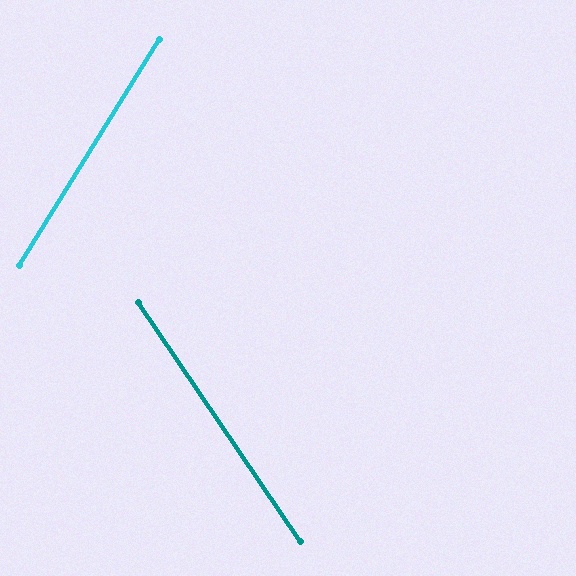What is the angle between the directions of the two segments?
Approximately 66 degrees.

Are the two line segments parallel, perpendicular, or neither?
Neither parallel nor perpendicular — they differ by about 66°.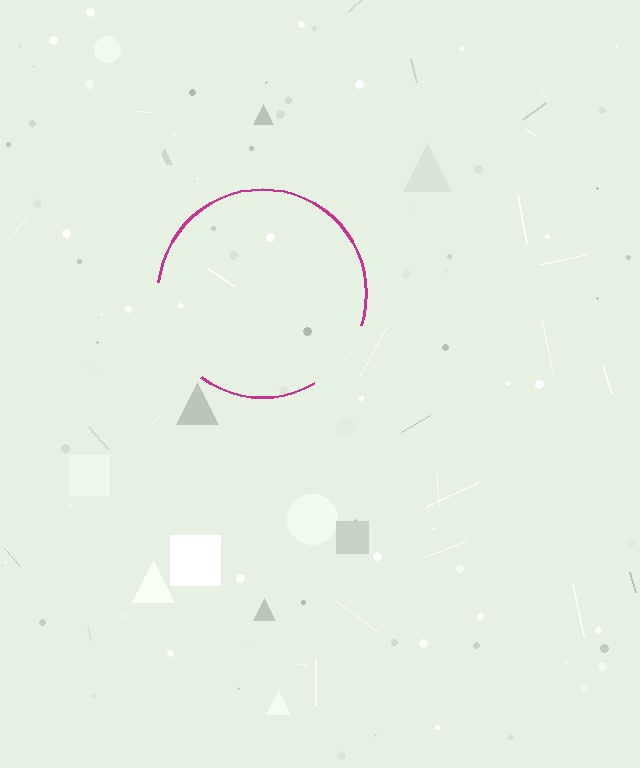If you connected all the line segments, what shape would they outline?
They would outline a circle.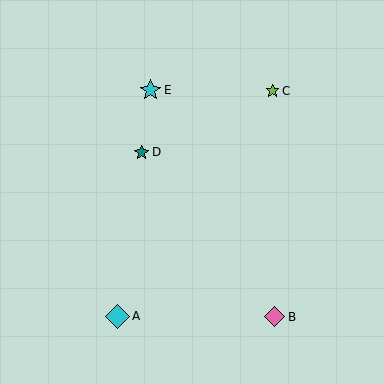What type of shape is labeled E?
Shape E is a cyan star.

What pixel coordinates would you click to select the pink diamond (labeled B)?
Click at (275, 317) to select the pink diamond B.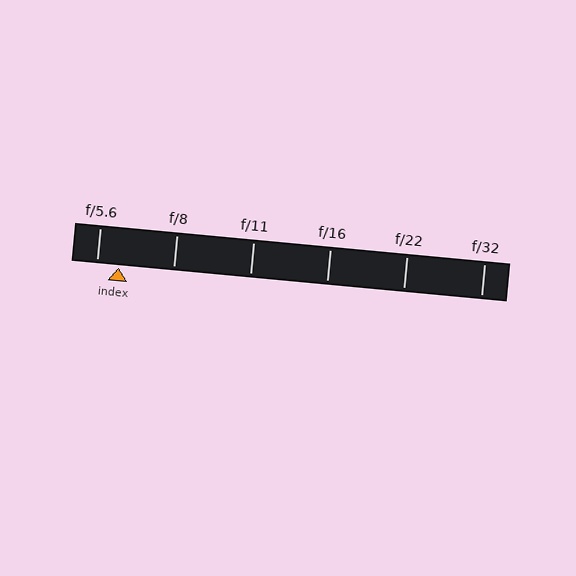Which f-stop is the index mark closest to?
The index mark is closest to f/5.6.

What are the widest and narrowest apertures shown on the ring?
The widest aperture shown is f/5.6 and the narrowest is f/32.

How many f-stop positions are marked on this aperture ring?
There are 6 f-stop positions marked.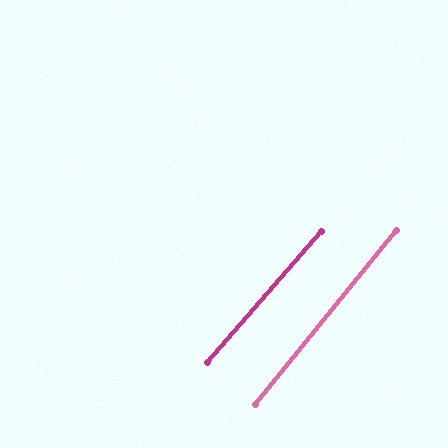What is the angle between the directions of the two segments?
Approximately 2 degrees.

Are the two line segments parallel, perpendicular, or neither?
Parallel — their directions differ by only 1.8°.